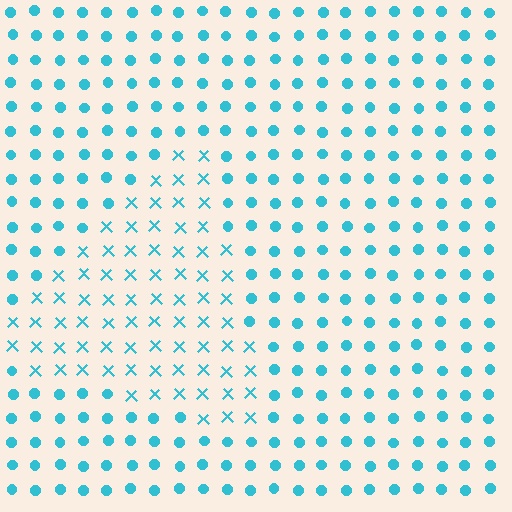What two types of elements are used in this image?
The image uses X marks inside the triangle region and circles outside it.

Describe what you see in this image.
The image is filled with small cyan elements arranged in a uniform grid. A triangle-shaped region contains X marks, while the surrounding area contains circles. The boundary is defined purely by the change in element shape.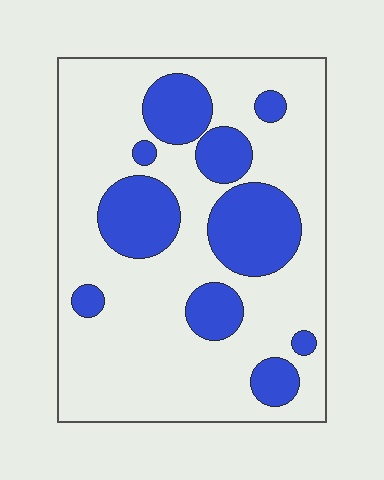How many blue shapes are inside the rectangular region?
10.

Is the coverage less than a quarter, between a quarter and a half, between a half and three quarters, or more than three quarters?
Between a quarter and a half.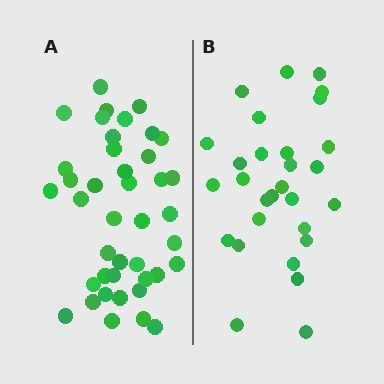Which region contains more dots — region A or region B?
Region A (the left region) has more dots.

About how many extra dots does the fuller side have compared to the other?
Region A has roughly 12 or so more dots than region B.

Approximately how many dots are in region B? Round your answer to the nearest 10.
About 30 dots. (The exact count is 29, which rounds to 30.)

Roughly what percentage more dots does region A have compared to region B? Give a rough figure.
About 40% more.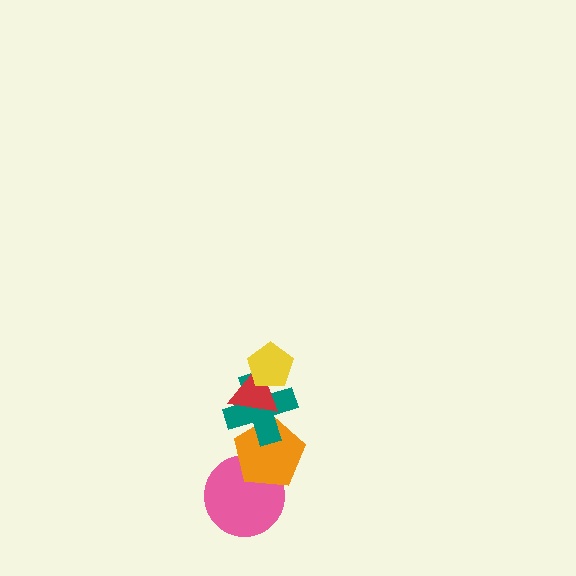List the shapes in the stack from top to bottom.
From top to bottom: the yellow pentagon, the red triangle, the teal cross, the orange pentagon, the pink circle.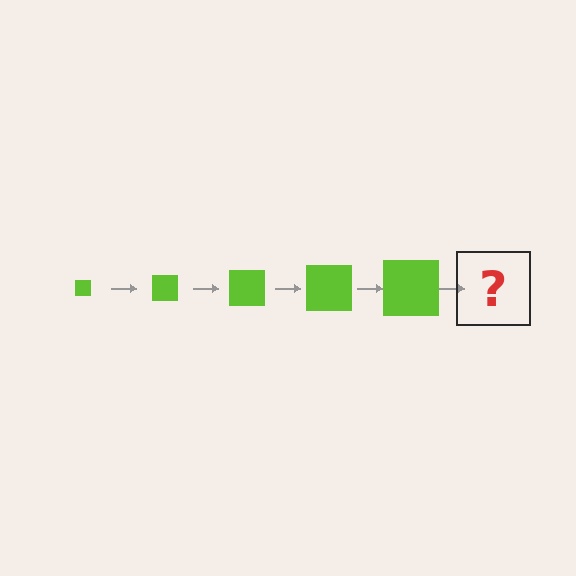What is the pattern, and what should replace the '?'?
The pattern is that the square gets progressively larger each step. The '?' should be a lime square, larger than the previous one.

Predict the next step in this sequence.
The next step is a lime square, larger than the previous one.